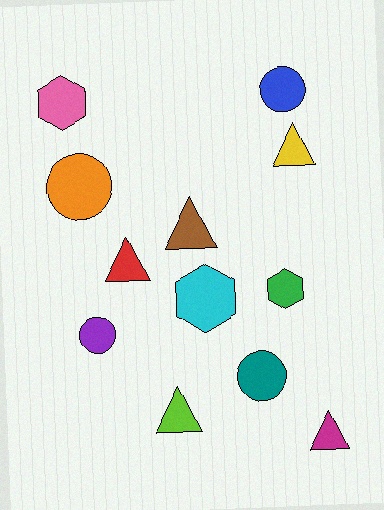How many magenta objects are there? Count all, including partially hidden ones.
There is 1 magenta object.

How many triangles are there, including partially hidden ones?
There are 5 triangles.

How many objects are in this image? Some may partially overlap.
There are 12 objects.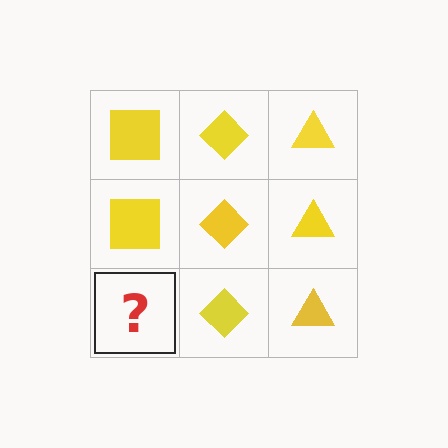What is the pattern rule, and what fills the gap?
The rule is that each column has a consistent shape. The gap should be filled with a yellow square.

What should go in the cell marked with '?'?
The missing cell should contain a yellow square.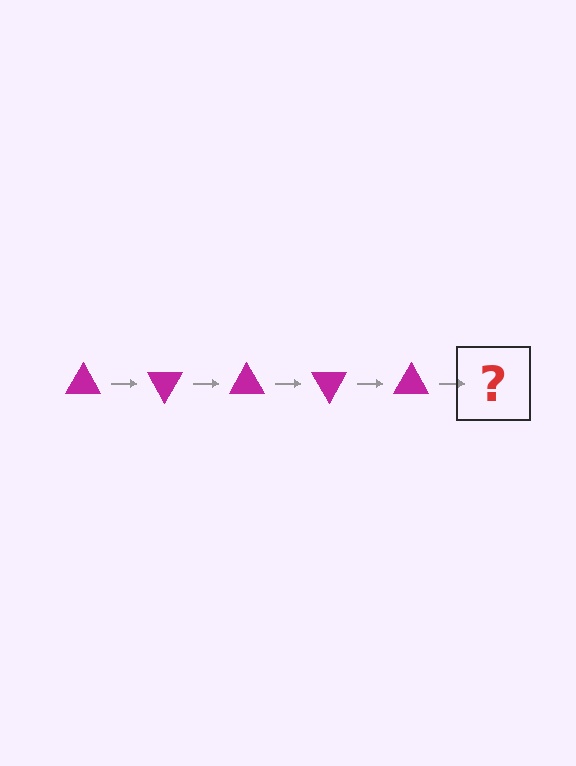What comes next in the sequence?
The next element should be a magenta triangle rotated 300 degrees.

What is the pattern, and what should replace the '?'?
The pattern is that the triangle rotates 60 degrees each step. The '?' should be a magenta triangle rotated 300 degrees.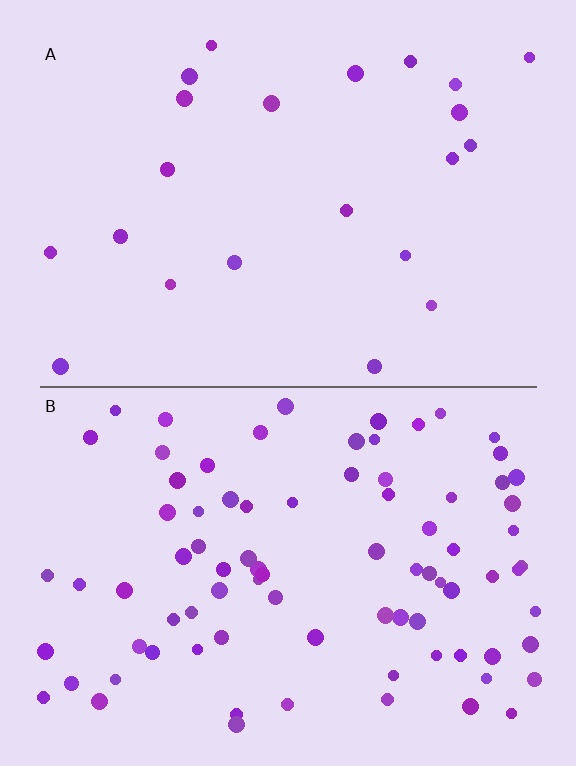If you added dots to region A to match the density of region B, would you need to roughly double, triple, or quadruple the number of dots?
Approximately quadruple.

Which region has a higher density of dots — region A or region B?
B (the bottom).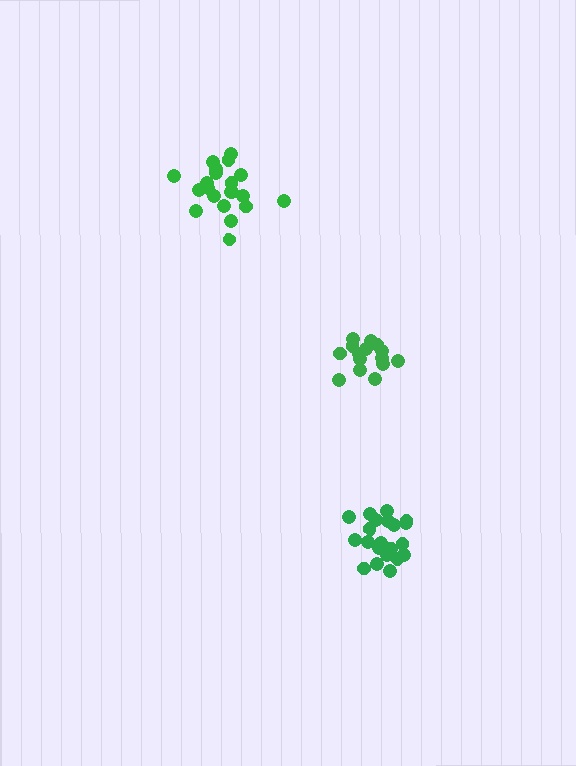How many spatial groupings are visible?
There are 3 spatial groupings.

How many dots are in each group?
Group 1: 21 dots, Group 2: 21 dots, Group 3: 15 dots (57 total).